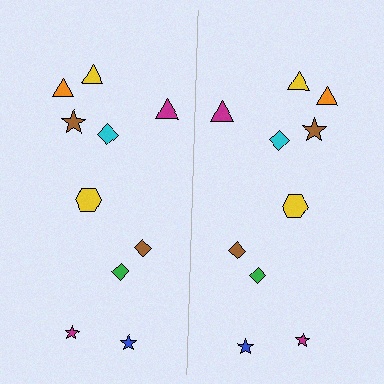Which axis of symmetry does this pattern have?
The pattern has a vertical axis of symmetry running through the center of the image.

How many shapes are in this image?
There are 20 shapes in this image.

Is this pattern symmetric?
Yes, this pattern has bilateral (reflection) symmetry.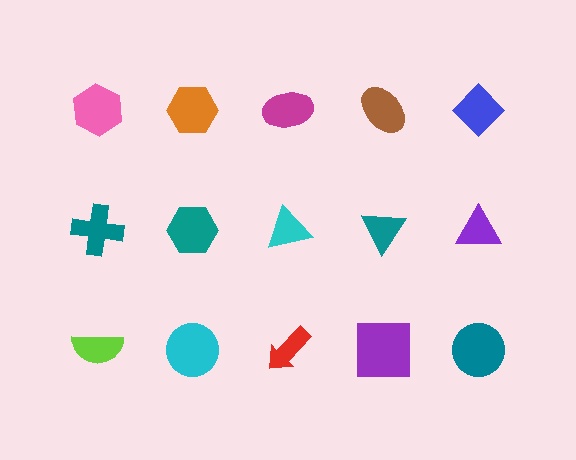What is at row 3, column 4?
A purple square.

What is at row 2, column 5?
A purple triangle.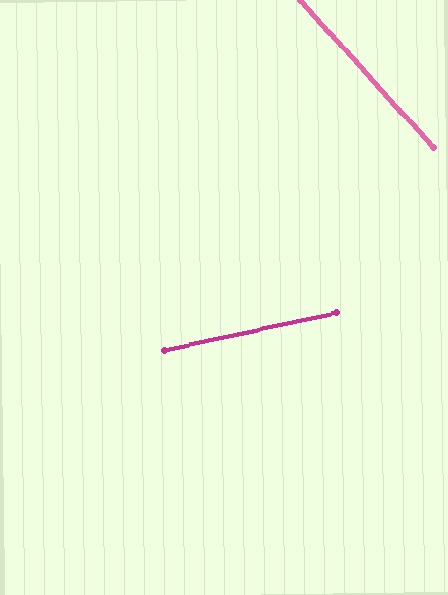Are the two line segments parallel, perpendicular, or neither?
Neither parallel nor perpendicular — they differ by about 60°.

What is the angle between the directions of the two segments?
Approximately 60 degrees.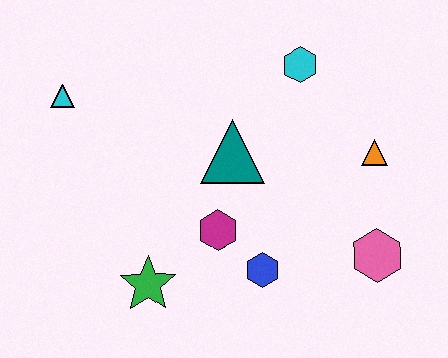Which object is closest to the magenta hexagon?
The blue hexagon is closest to the magenta hexagon.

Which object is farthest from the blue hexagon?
The cyan triangle is farthest from the blue hexagon.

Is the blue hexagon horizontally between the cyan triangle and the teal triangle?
No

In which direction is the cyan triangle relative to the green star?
The cyan triangle is above the green star.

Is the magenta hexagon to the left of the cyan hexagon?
Yes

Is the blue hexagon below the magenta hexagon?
Yes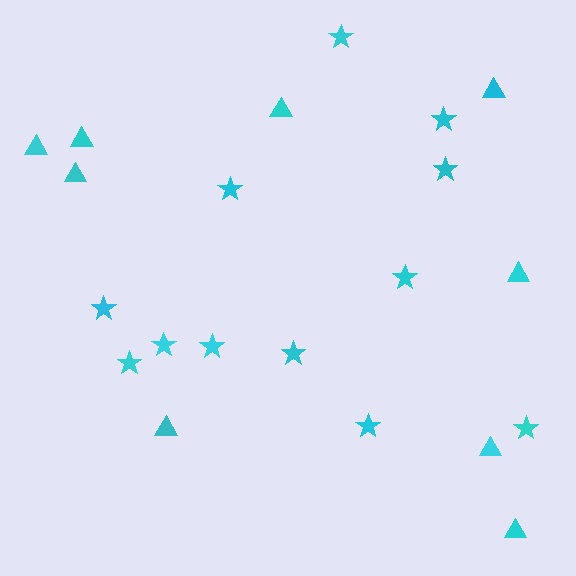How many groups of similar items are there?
There are 2 groups: one group of stars (12) and one group of triangles (9).